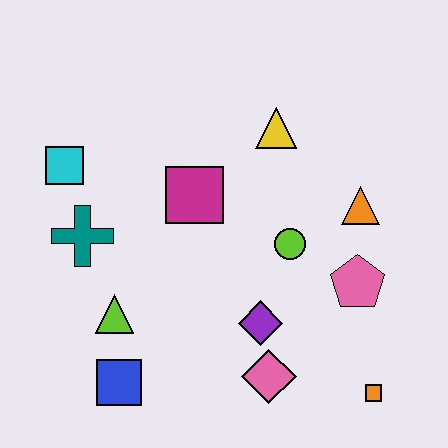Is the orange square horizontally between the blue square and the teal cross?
No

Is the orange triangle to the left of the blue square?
No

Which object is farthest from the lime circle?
The cyan square is farthest from the lime circle.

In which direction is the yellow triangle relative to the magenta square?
The yellow triangle is to the right of the magenta square.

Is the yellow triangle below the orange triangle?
No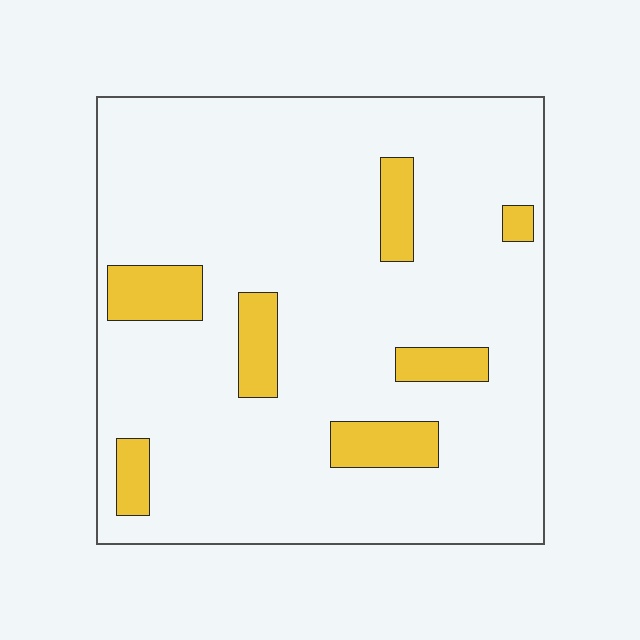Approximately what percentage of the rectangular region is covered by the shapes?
Approximately 15%.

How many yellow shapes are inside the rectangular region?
7.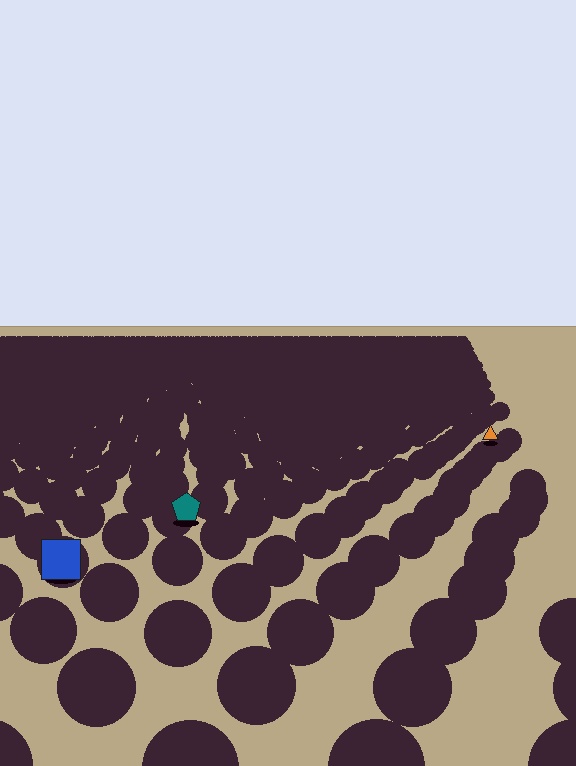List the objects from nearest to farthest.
From nearest to farthest: the blue square, the teal pentagon, the orange triangle.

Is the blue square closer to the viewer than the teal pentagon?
Yes. The blue square is closer — you can tell from the texture gradient: the ground texture is coarser near it.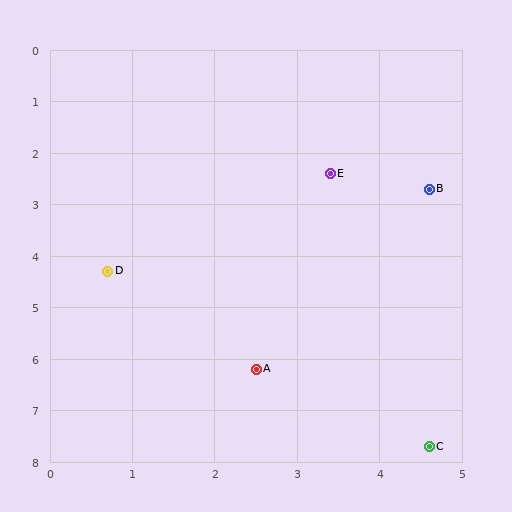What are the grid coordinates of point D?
Point D is at approximately (0.7, 4.3).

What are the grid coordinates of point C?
Point C is at approximately (4.6, 7.7).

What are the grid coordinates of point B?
Point B is at approximately (4.6, 2.7).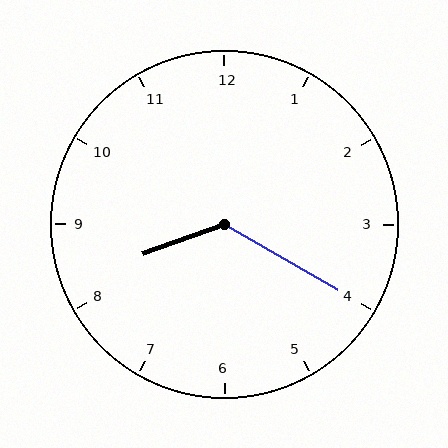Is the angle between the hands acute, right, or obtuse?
It is obtuse.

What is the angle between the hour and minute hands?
Approximately 130 degrees.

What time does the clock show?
8:20.